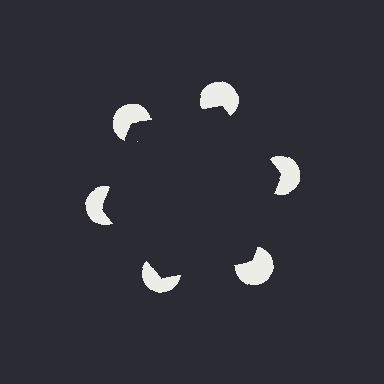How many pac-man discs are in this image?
There are 6 — one at each vertex of the illusory hexagon.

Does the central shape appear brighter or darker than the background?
It typically appears slightly darker than the background, even though no actual brightness change is drawn.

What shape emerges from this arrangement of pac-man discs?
An illusory hexagon — its edges are inferred from the aligned wedge cuts in the pac-man discs, not physically drawn.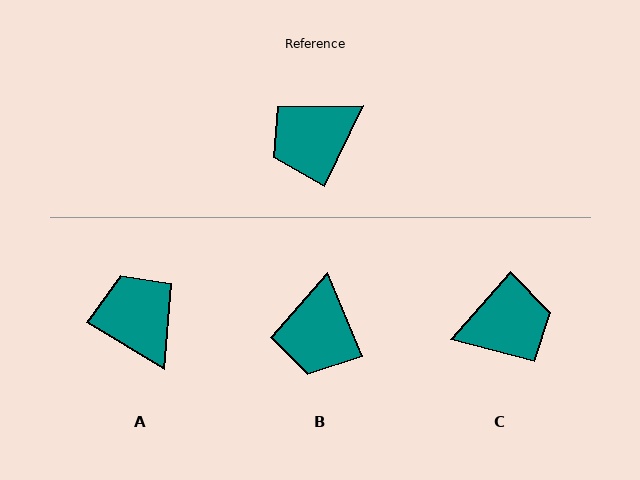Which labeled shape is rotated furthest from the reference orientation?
C, about 165 degrees away.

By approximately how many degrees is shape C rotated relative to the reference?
Approximately 165 degrees counter-clockwise.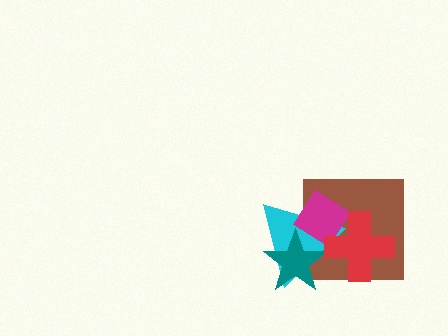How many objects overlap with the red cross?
3 objects overlap with the red cross.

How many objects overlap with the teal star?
3 objects overlap with the teal star.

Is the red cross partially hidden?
No, no other shape covers it.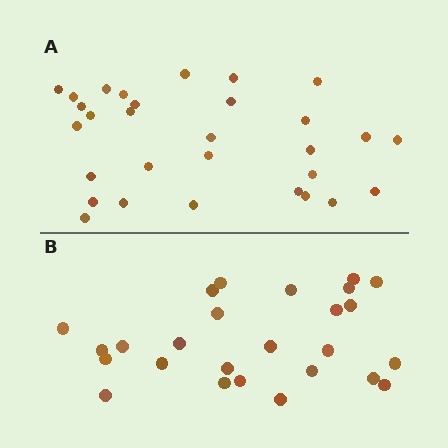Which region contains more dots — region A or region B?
Region A (the top region) has more dots.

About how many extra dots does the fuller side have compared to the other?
Region A has about 4 more dots than region B.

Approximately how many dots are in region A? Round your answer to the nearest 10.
About 30 dots.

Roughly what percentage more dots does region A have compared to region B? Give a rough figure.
About 15% more.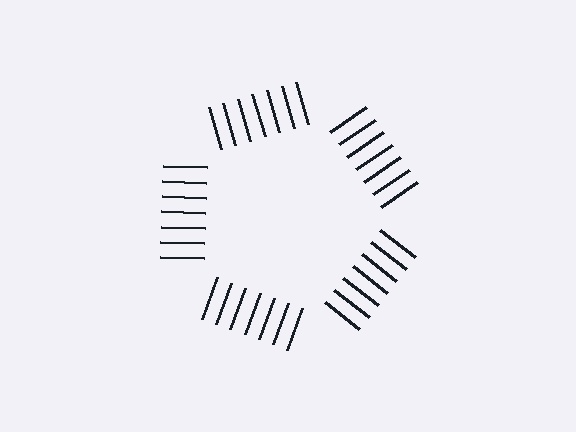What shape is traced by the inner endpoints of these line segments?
An illusory pentagon — the line segments terminate on its edges but no continuous stroke is drawn.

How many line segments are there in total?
35 — 7 along each of the 5 edges.